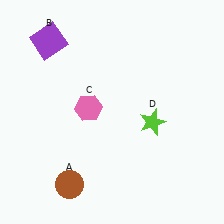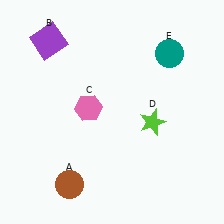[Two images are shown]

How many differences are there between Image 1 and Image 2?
There is 1 difference between the two images.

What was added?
A teal circle (E) was added in Image 2.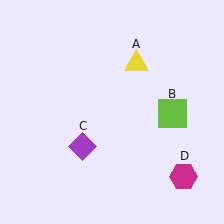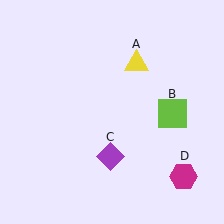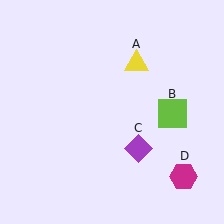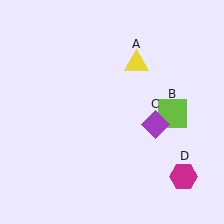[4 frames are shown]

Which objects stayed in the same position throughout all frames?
Yellow triangle (object A) and lime square (object B) and magenta hexagon (object D) remained stationary.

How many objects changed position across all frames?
1 object changed position: purple diamond (object C).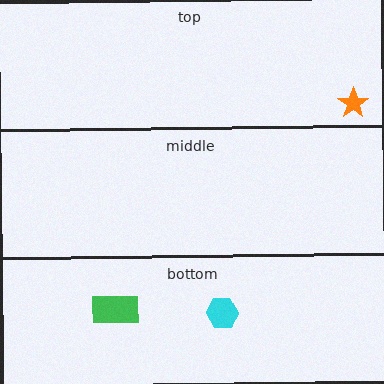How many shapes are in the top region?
1.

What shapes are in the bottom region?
The cyan hexagon, the green rectangle.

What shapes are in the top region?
The orange star.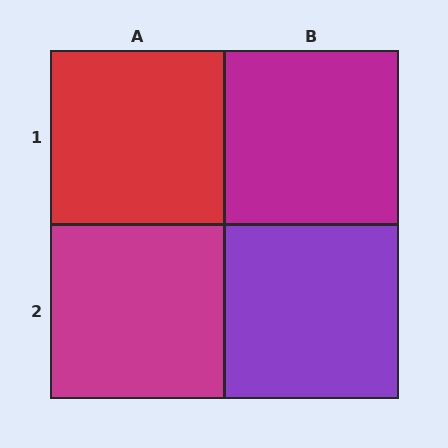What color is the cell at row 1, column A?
Red.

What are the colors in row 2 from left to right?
Magenta, purple.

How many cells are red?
1 cell is red.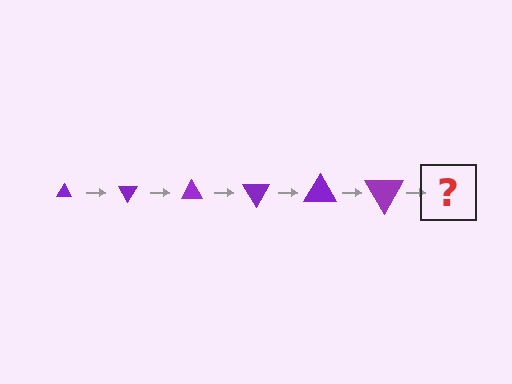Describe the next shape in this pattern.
It should be a triangle, larger than the previous one and rotated 360 degrees from the start.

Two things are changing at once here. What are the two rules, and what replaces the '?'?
The two rules are that the triangle grows larger each step and it rotates 60 degrees each step. The '?' should be a triangle, larger than the previous one and rotated 360 degrees from the start.